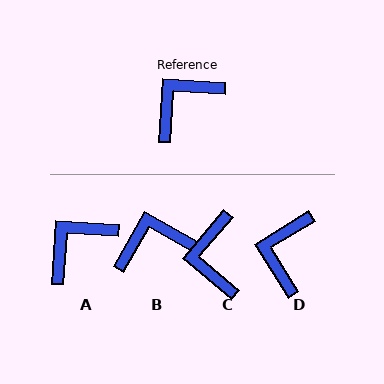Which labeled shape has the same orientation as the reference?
A.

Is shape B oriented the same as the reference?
No, it is off by about 26 degrees.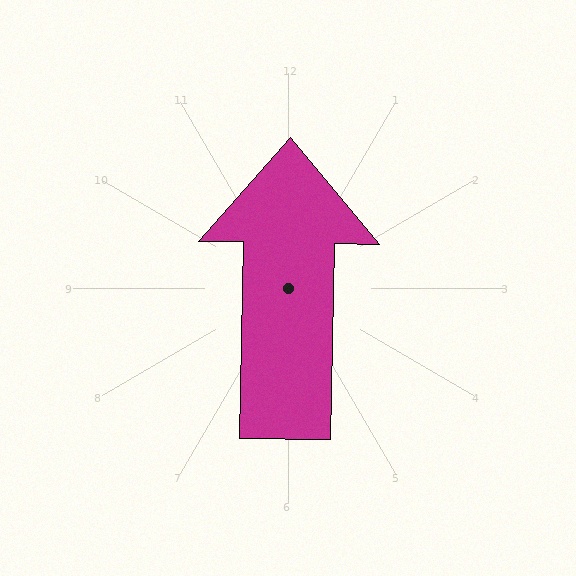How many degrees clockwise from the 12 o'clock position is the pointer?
Approximately 1 degrees.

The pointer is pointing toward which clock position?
Roughly 12 o'clock.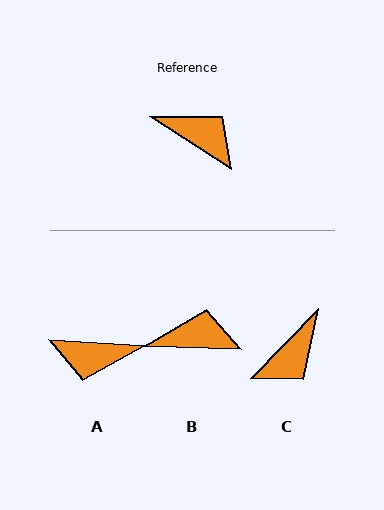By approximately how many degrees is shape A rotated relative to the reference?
Approximately 151 degrees clockwise.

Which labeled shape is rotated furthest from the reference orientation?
A, about 151 degrees away.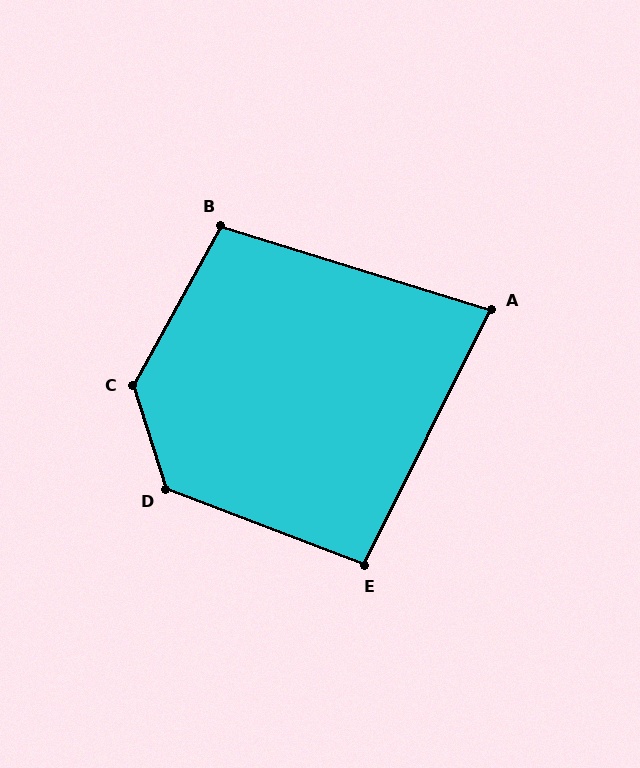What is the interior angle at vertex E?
Approximately 95 degrees (obtuse).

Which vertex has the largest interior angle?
C, at approximately 134 degrees.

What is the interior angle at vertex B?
Approximately 101 degrees (obtuse).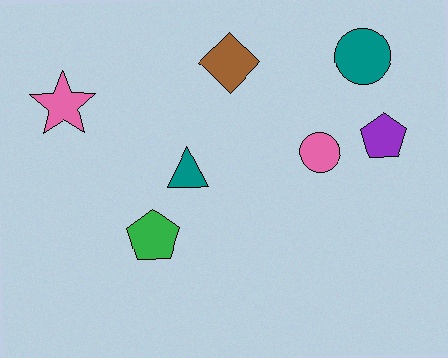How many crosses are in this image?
There are no crosses.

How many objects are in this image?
There are 7 objects.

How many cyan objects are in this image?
There are no cyan objects.